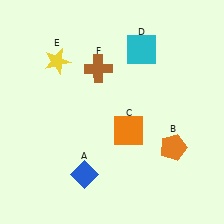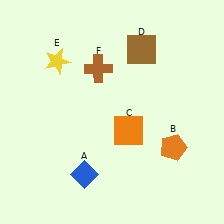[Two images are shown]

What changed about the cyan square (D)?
In Image 1, D is cyan. In Image 2, it changed to brown.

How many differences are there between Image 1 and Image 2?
There is 1 difference between the two images.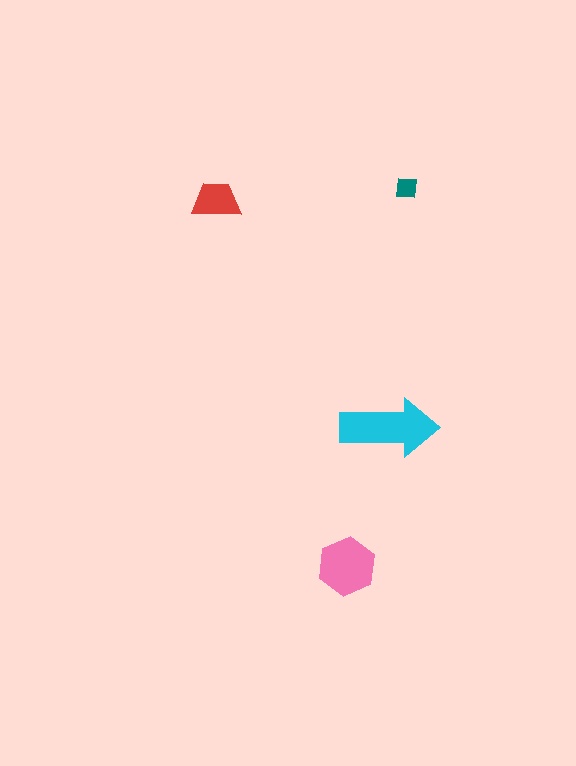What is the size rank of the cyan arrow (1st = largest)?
1st.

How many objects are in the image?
There are 4 objects in the image.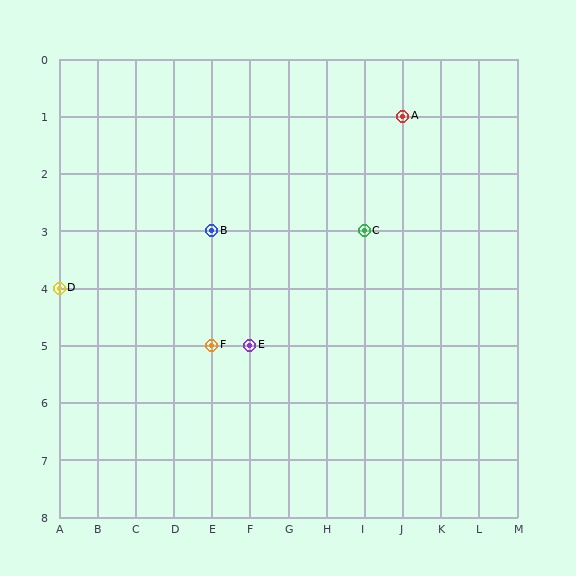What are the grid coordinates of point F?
Point F is at grid coordinates (E, 5).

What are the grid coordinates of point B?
Point B is at grid coordinates (E, 3).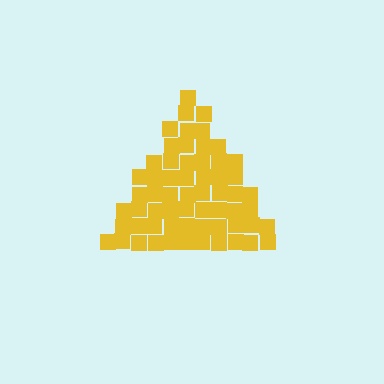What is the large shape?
The large shape is a triangle.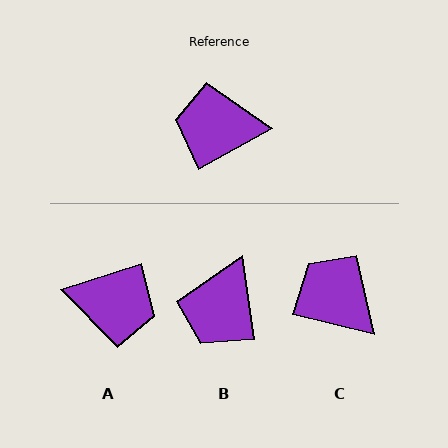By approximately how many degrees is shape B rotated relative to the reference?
Approximately 69 degrees counter-clockwise.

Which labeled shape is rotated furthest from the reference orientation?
A, about 169 degrees away.